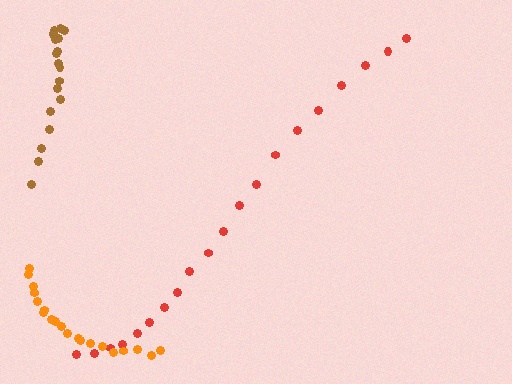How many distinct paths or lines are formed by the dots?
There are 3 distinct paths.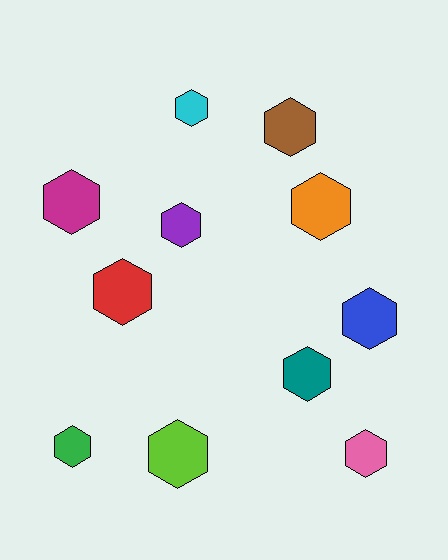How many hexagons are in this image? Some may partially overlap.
There are 11 hexagons.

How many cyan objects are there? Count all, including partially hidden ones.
There is 1 cyan object.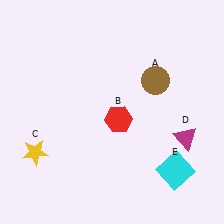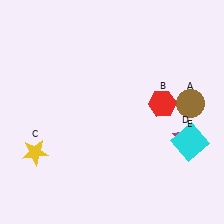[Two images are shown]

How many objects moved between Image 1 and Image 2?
3 objects moved between the two images.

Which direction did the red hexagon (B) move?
The red hexagon (B) moved right.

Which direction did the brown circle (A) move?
The brown circle (A) moved right.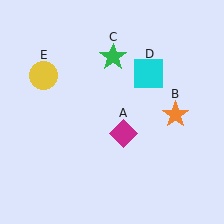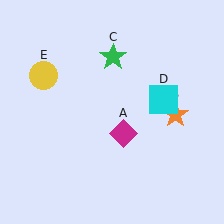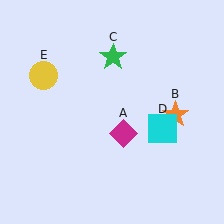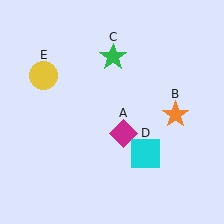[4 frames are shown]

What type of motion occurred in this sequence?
The cyan square (object D) rotated clockwise around the center of the scene.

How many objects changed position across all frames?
1 object changed position: cyan square (object D).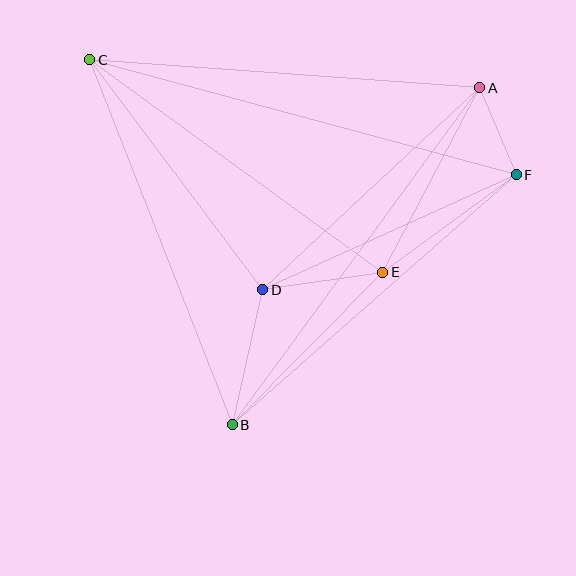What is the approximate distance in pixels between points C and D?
The distance between C and D is approximately 288 pixels.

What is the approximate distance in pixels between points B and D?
The distance between B and D is approximately 138 pixels.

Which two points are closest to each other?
Points A and F are closest to each other.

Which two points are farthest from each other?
Points C and F are farthest from each other.